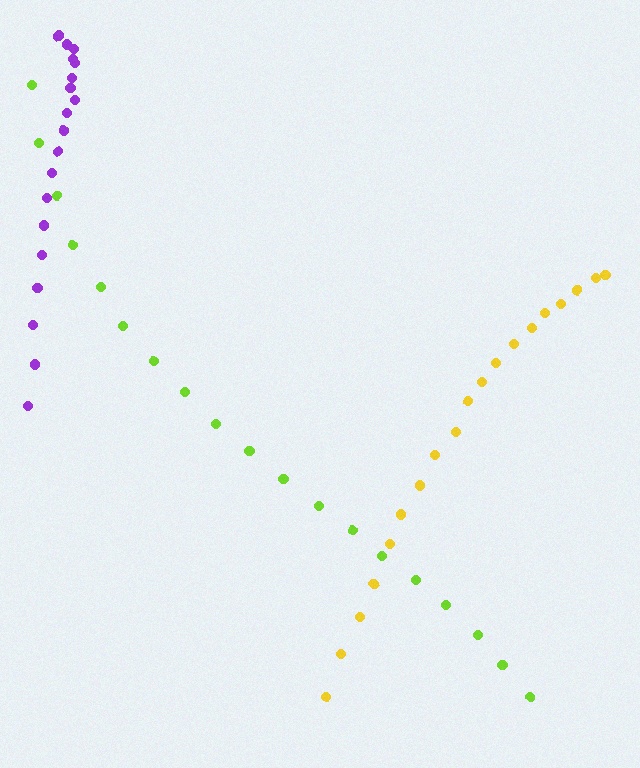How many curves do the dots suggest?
There are 3 distinct paths.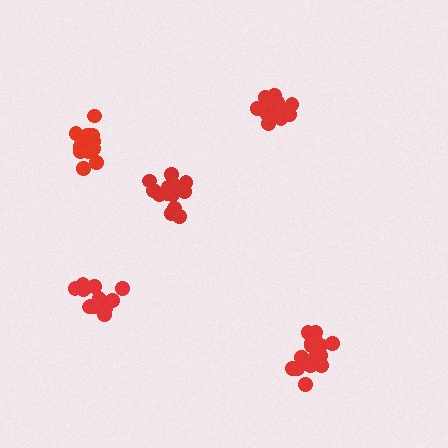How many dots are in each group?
Group 1: 16 dots, Group 2: 13 dots, Group 3: 12 dots, Group 4: 16 dots, Group 5: 13 dots (70 total).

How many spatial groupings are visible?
There are 5 spatial groupings.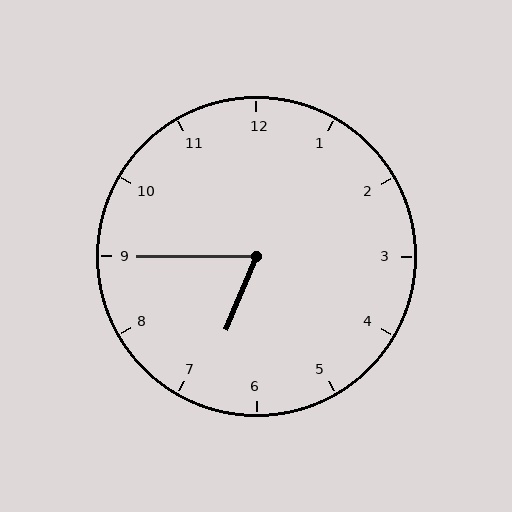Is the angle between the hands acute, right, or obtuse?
It is acute.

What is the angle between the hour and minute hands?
Approximately 68 degrees.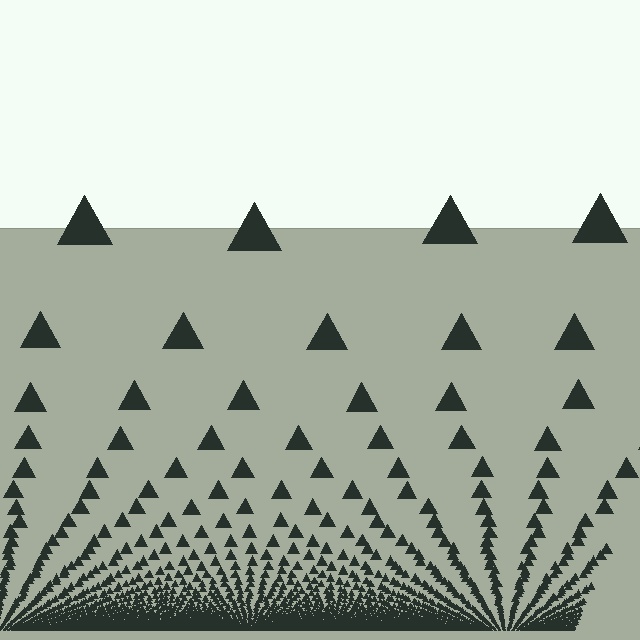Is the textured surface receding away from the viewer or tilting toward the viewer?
The surface appears to tilt toward the viewer. Texture elements get larger and sparser toward the top.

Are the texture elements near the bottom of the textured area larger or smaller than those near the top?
Smaller. The gradient is inverted — elements near the bottom are smaller and denser.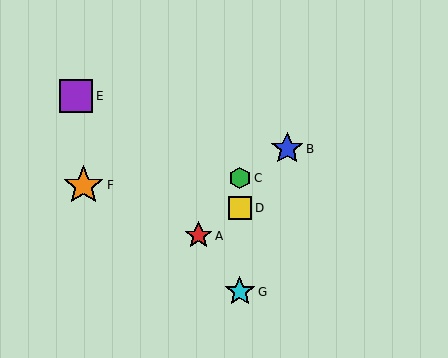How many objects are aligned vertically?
3 objects (C, D, G) are aligned vertically.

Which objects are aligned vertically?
Objects C, D, G are aligned vertically.